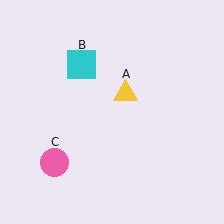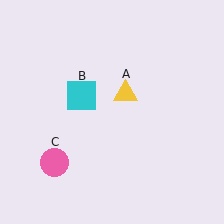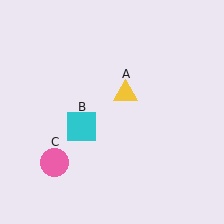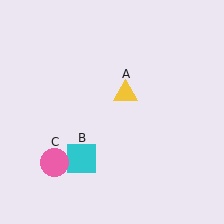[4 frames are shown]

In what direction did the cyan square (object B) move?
The cyan square (object B) moved down.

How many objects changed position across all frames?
1 object changed position: cyan square (object B).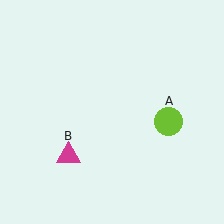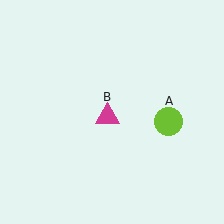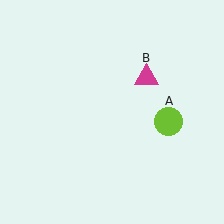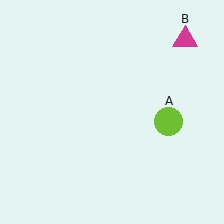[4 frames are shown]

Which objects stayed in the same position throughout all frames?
Lime circle (object A) remained stationary.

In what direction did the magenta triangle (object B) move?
The magenta triangle (object B) moved up and to the right.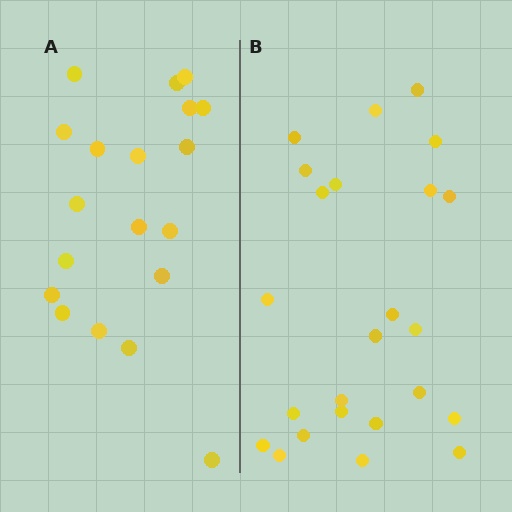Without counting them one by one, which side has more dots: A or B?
Region B (the right region) has more dots.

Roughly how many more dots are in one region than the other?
Region B has about 5 more dots than region A.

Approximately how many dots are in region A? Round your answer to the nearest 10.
About 20 dots. (The exact count is 19, which rounds to 20.)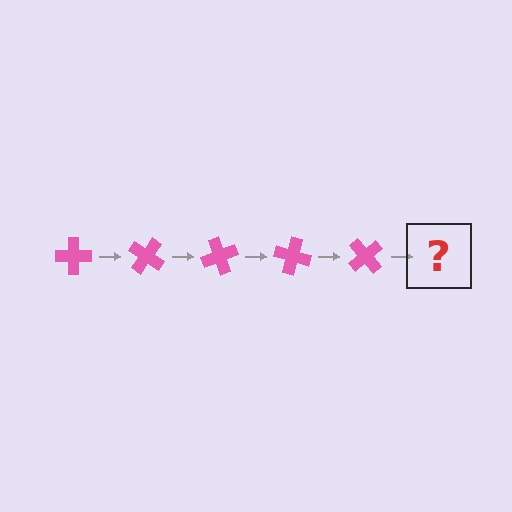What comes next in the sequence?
The next element should be a pink cross rotated 175 degrees.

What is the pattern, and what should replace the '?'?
The pattern is that the cross rotates 35 degrees each step. The '?' should be a pink cross rotated 175 degrees.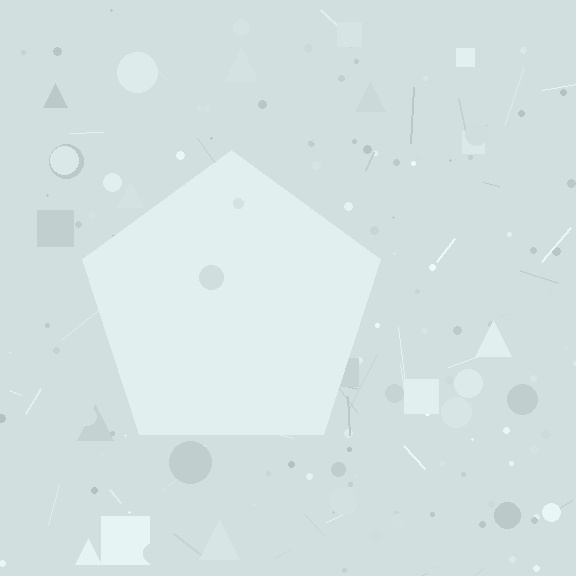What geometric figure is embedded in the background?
A pentagon is embedded in the background.